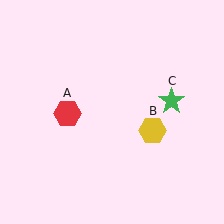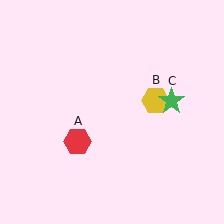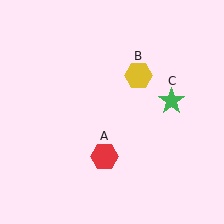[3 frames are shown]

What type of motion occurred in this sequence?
The red hexagon (object A), yellow hexagon (object B) rotated counterclockwise around the center of the scene.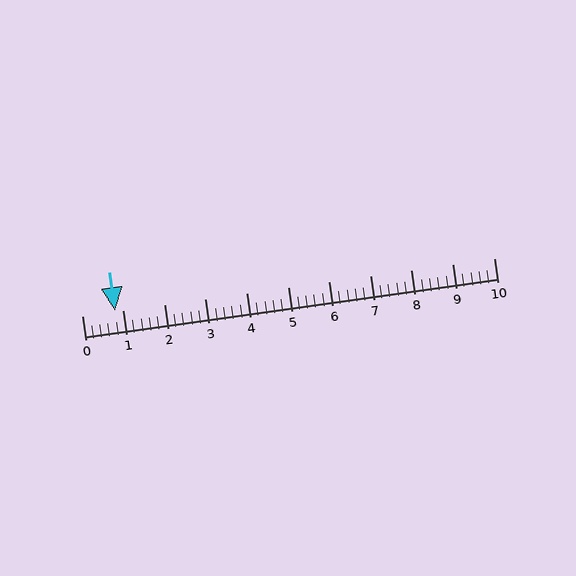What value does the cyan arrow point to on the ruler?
The cyan arrow points to approximately 0.8.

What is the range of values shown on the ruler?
The ruler shows values from 0 to 10.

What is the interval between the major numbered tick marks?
The major tick marks are spaced 1 units apart.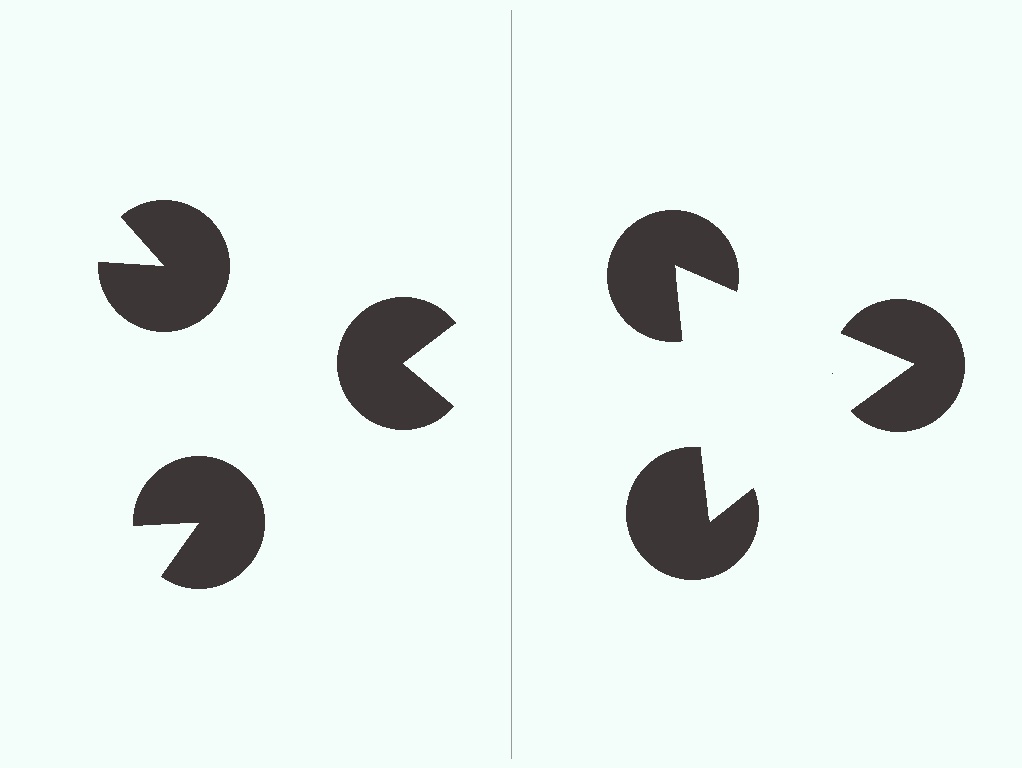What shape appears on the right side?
An illusory triangle.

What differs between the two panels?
The pac-man discs are positioned identically on both sides; only the wedge orientations differ. On the right they align to a triangle; on the left they are misaligned.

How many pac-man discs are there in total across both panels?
6 — 3 on each side.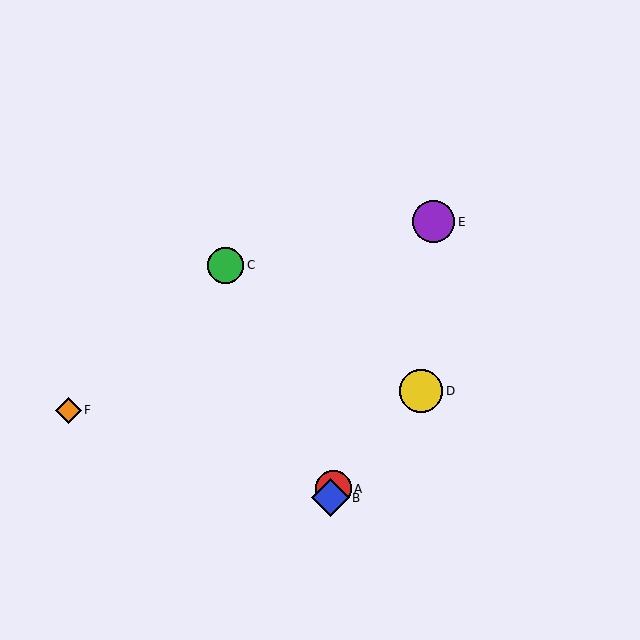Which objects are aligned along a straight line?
Objects A, B, E are aligned along a straight line.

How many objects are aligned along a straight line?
3 objects (A, B, E) are aligned along a straight line.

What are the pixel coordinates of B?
Object B is at (330, 498).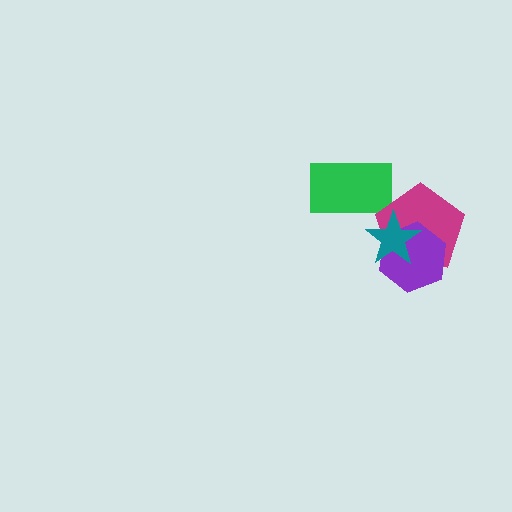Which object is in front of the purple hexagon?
The teal star is in front of the purple hexagon.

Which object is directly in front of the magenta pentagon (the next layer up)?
The purple hexagon is directly in front of the magenta pentagon.